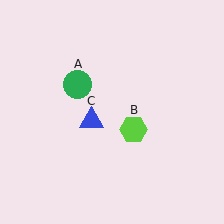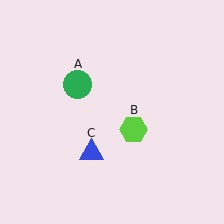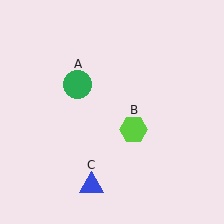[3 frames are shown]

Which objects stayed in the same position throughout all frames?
Green circle (object A) and lime hexagon (object B) remained stationary.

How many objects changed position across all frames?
1 object changed position: blue triangle (object C).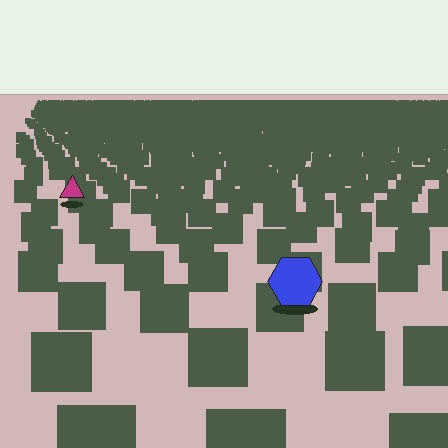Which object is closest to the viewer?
The blue hexagon is closest. The texture marks near it are larger and more spread out.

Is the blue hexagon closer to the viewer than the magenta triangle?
Yes. The blue hexagon is closer — you can tell from the texture gradient: the ground texture is coarser near it.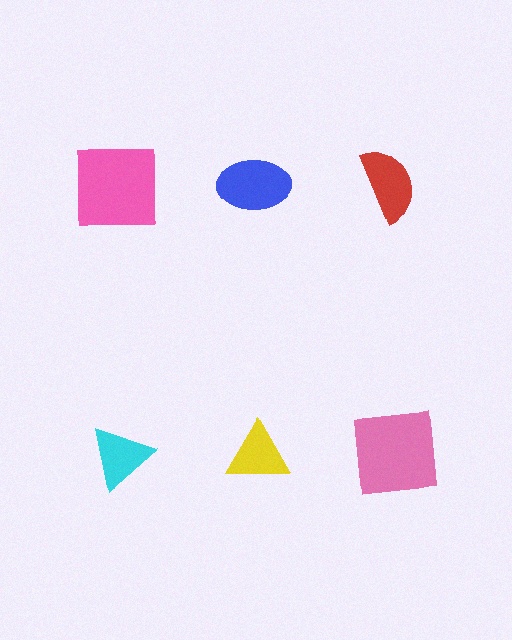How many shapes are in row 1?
3 shapes.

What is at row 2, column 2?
A yellow triangle.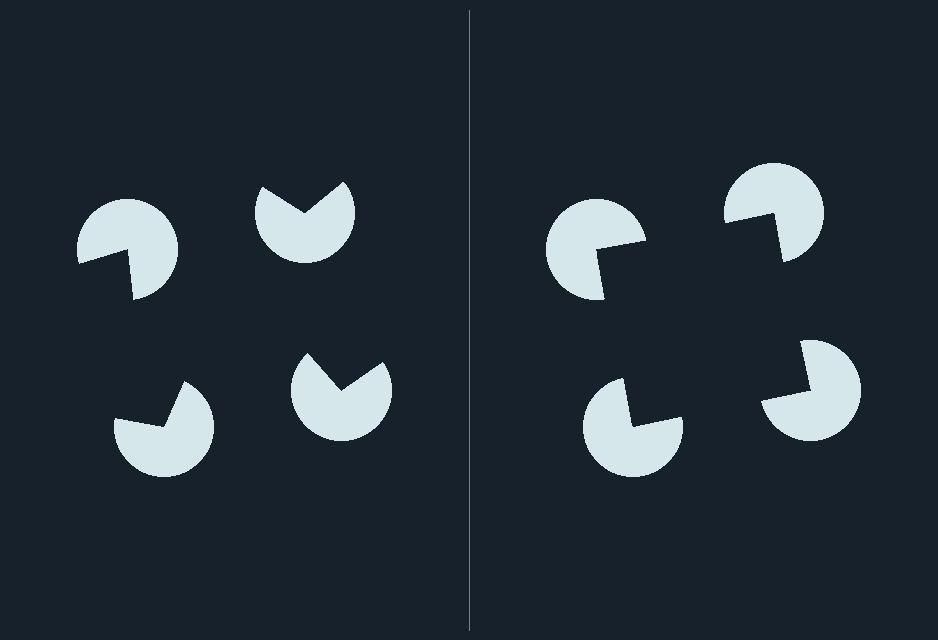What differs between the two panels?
The pac-man discs are positioned identically on both sides; only the wedge orientations differ. On the right they align to a square; on the left they are misaligned.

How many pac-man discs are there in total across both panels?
8 — 4 on each side.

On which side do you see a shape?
An illusory square appears on the right side. On the left side the wedge cuts are rotated, so no coherent shape forms.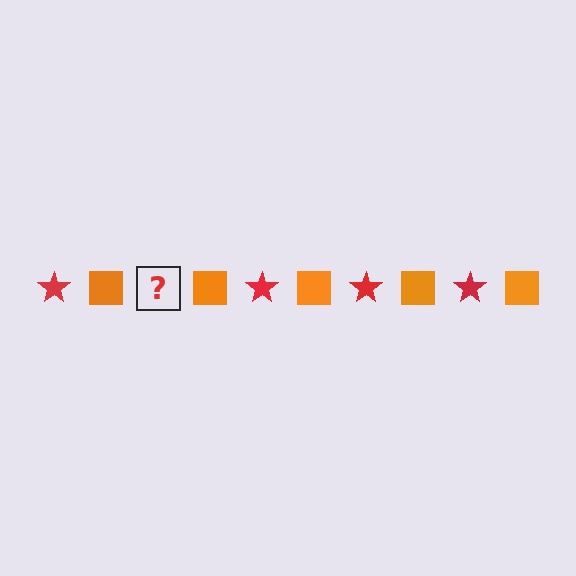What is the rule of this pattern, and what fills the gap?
The rule is that the pattern alternates between red star and orange square. The gap should be filled with a red star.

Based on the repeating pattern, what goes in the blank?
The blank should be a red star.